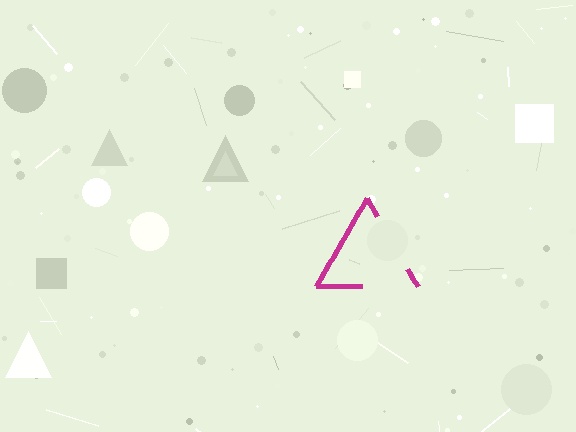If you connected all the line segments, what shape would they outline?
They would outline a triangle.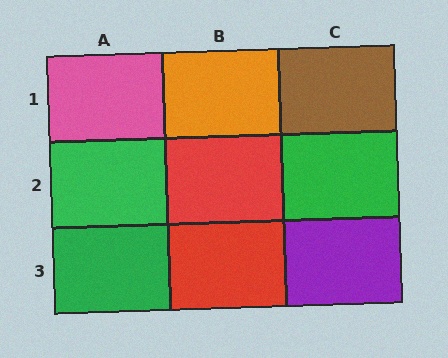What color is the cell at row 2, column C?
Green.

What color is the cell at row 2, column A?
Green.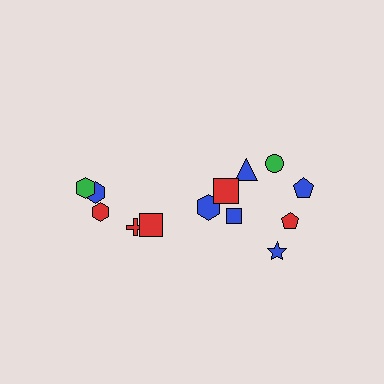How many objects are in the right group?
There are 8 objects.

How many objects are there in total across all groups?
There are 13 objects.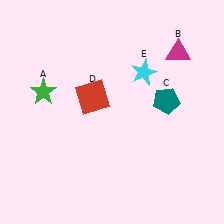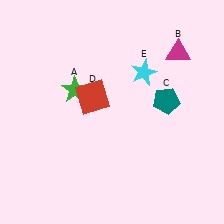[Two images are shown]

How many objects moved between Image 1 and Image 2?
1 object moved between the two images.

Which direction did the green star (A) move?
The green star (A) moved right.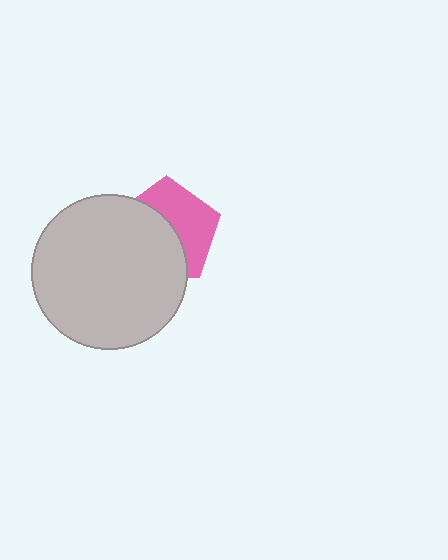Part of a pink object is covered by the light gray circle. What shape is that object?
It is a pentagon.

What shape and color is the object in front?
The object in front is a light gray circle.